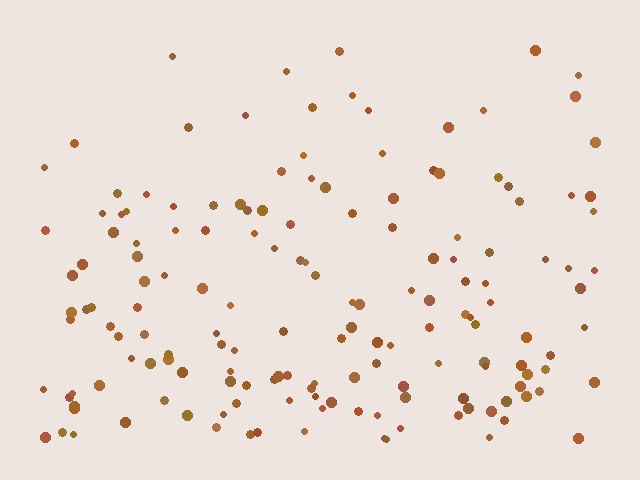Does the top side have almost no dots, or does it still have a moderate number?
Still a moderate number, just noticeably fewer than the bottom.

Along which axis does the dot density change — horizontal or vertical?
Vertical.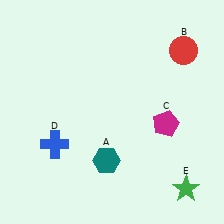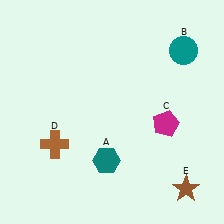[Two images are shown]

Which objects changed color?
B changed from red to teal. D changed from blue to brown. E changed from green to brown.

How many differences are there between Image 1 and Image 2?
There are 3 differences between the two images.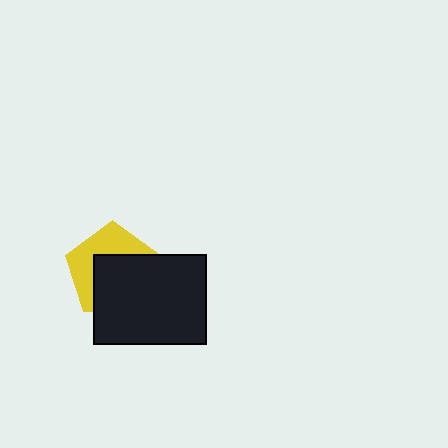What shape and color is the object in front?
The object in front is a black rectangle.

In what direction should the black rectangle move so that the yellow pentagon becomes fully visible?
The black rectangle should move toward the lower-right. That is the shortest direction to clear the overlap and leave the yellow pentagon fully visible.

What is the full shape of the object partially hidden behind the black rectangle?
The partially hidden object is a yellow pentagon.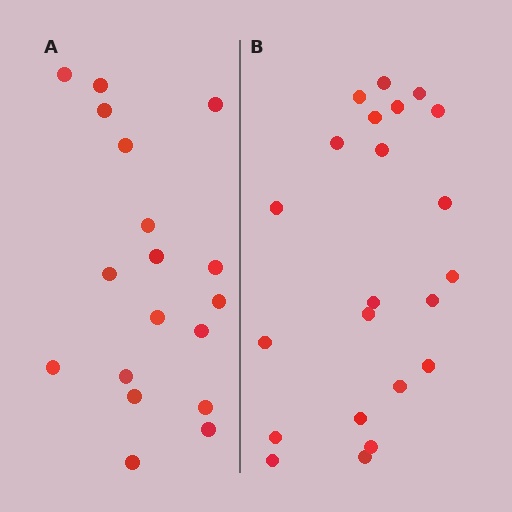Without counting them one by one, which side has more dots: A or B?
Region B (the right region) has more dots.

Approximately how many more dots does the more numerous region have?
Region B has about 4 more dots than region A.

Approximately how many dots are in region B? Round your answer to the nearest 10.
About 20 dots. (The exact count is 22, which rounds to 20.)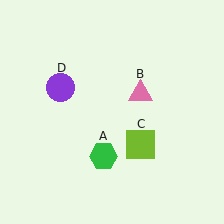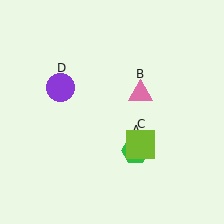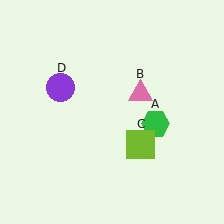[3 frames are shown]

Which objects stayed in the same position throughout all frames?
Pink triangle (object B) and lime square (object C) and purple circle (object D) remained stationary.